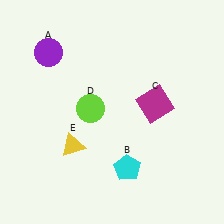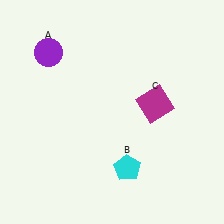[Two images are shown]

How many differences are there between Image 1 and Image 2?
There are 2 differences between the two images.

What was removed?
The yellow triangle (E), the lime circle (D) were removed in Image 2.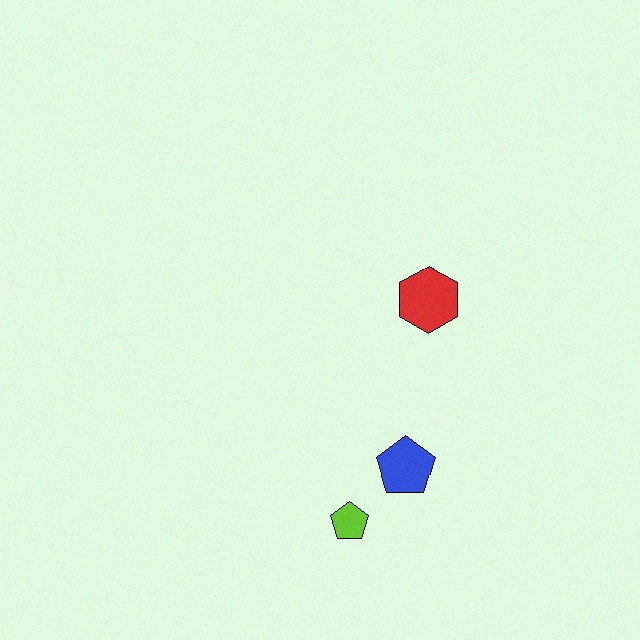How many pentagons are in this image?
There are 2 pentagons.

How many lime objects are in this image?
There is 1 lime object.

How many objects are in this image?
There are 3 objects.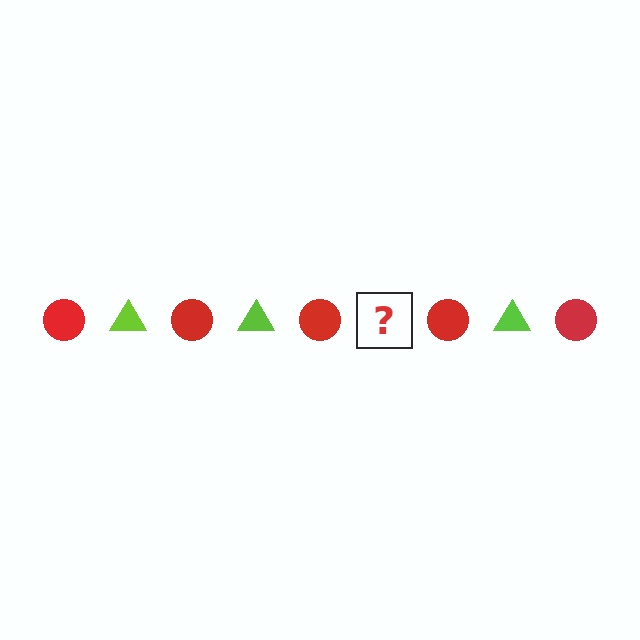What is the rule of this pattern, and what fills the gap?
The rule is that the pattern alternates between red circle and lime triangle. The gap should be filled with a lime triangle.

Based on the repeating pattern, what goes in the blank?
The blank should be a lime triangle.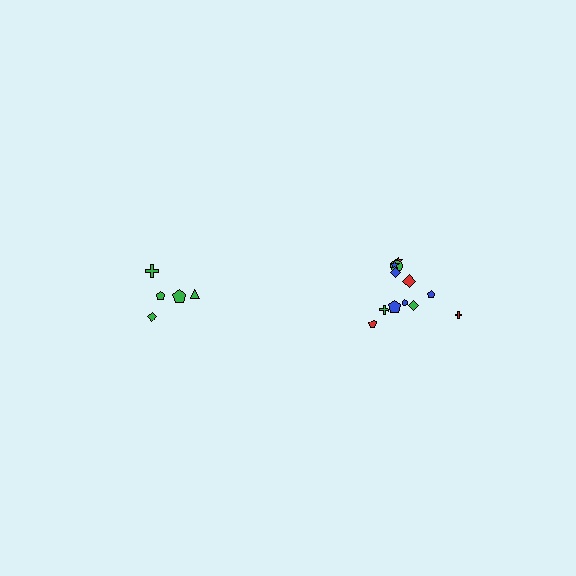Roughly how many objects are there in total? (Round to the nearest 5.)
Roughly 15 objects in total.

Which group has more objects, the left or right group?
The right group.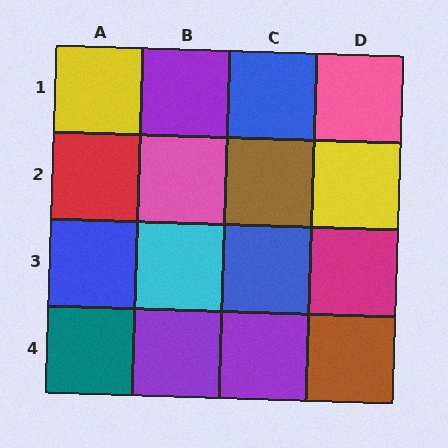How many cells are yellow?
2 cells are yellow.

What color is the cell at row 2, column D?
Yellow.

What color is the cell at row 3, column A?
Blue.